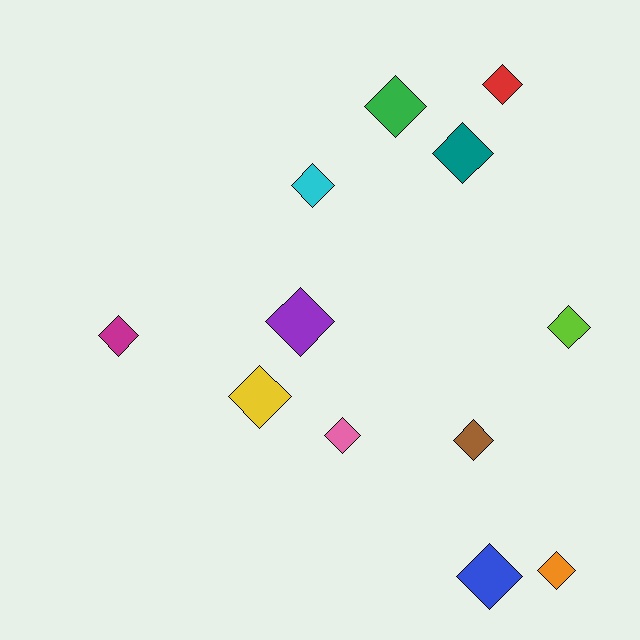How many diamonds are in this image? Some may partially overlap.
There are 12 diamonds.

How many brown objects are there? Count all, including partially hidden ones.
There is 1 brown object.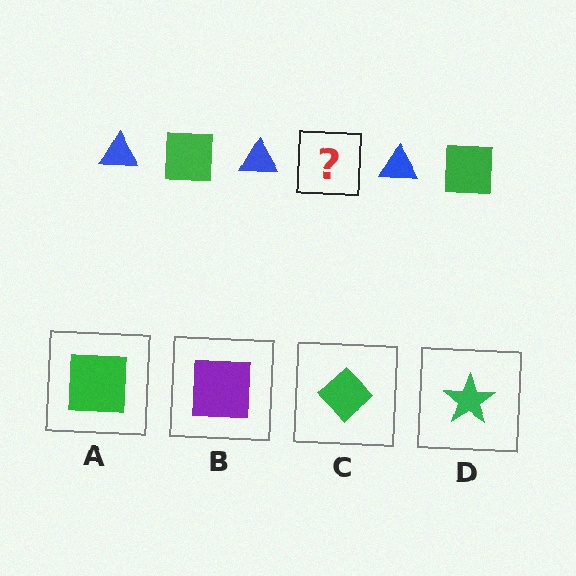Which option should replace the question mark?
Option A.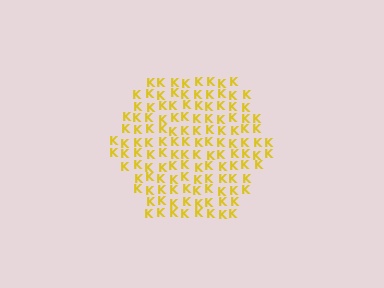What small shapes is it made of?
It is made of small letter K's.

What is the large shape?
The large shape is a hexagon.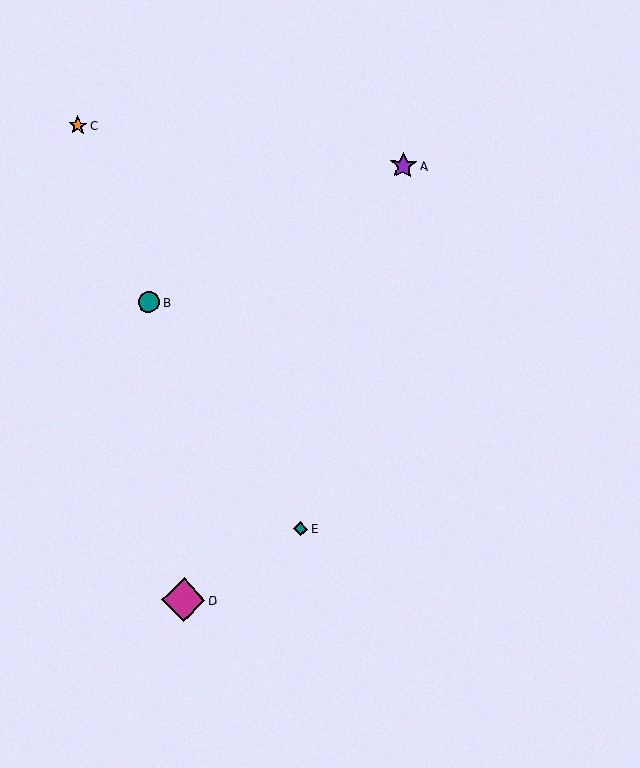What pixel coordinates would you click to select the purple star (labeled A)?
Click at (403, 166) to select the purple star A.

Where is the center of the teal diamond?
The center of the teal diamond is at (300, 529).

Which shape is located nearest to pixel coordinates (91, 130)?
The orange star (labeled C) at (78, 125) is nearest to that location.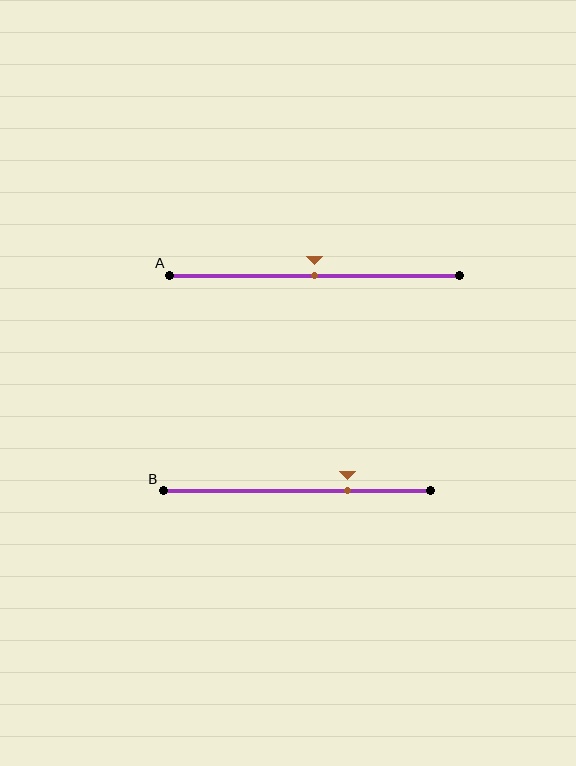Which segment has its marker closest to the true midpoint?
Segment A has its marker closest to the true midpoint.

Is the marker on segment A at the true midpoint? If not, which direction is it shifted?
Yes, the marker on segment A is at the true midpoint.